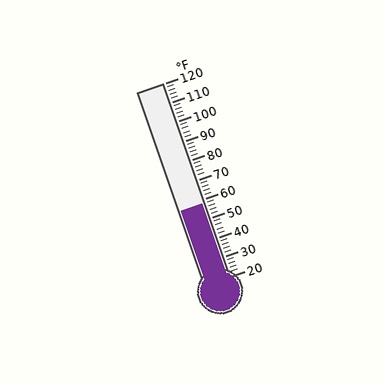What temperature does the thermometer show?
The thermometer shows approximately 58°F.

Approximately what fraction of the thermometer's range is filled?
The thermometer is filled to approximately 40% of its range.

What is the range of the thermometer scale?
The thermometer scale ranges from 20°F to 120°F.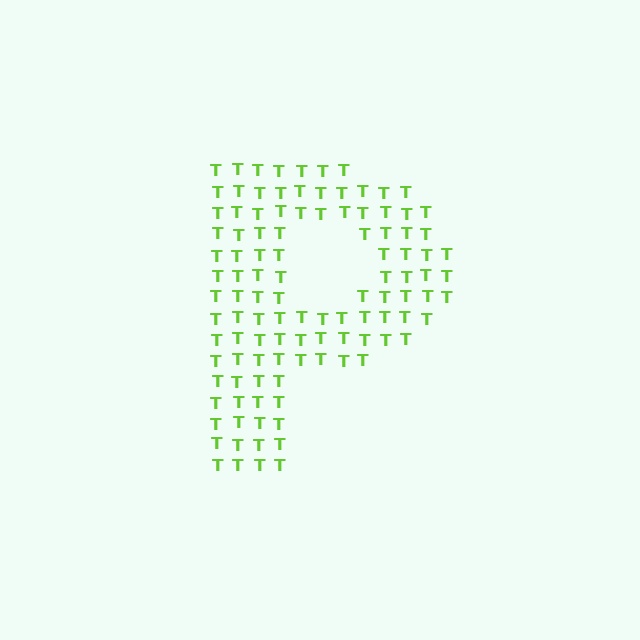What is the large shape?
The large shape is the letter P.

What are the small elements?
The small elements are letter T's.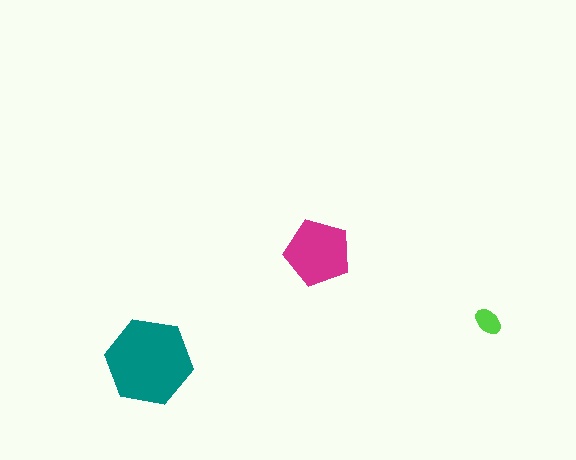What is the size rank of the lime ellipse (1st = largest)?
3rd.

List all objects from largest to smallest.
The teal hexagon, the magenta pentagon, the lime ellipse.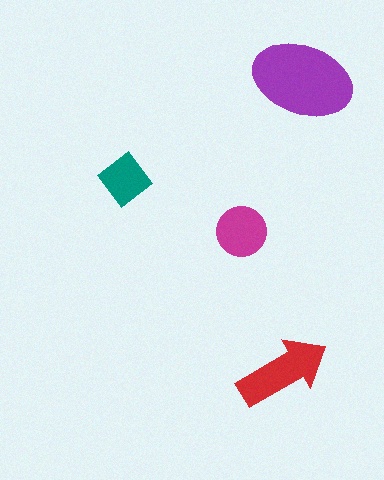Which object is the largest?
The purple ellipse.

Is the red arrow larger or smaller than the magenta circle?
Larger.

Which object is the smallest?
The teal diamond.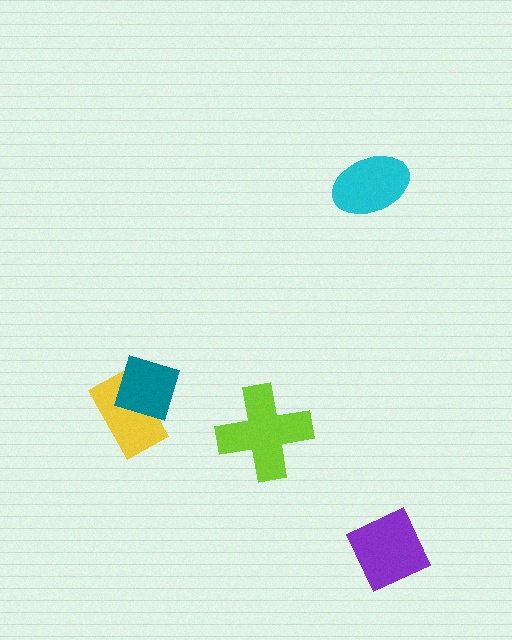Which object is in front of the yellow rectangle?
The teal diamond is in front of the yellow rectangle.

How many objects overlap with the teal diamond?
1 object overlaps with the teal diamond.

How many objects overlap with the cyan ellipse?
0 objects overlap with the cyan ellipse.